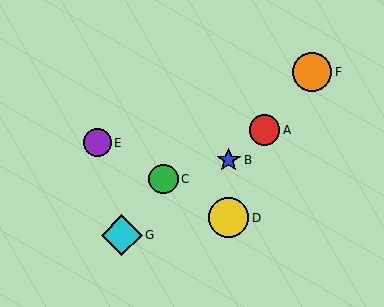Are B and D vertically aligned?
Yes, both are at x≈229.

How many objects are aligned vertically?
2 objects (B, D) are aligned vertically.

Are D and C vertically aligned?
No, D is at x≈229 and C is at x≈164.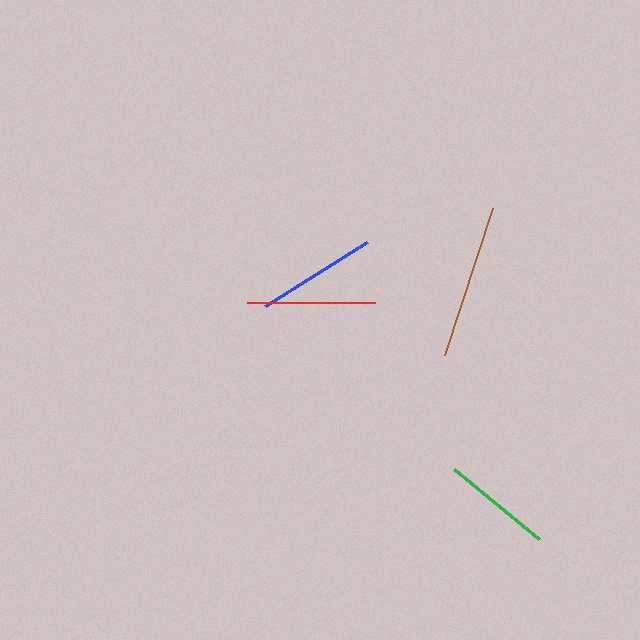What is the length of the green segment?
The green segment is approximately 110 pixels long.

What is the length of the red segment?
The red segment is approximately 128 pixels long.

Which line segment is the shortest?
The green line is the shortest at approximately 110 pixels.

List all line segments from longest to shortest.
From longest to shortest: brown, red, blue, green.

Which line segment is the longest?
The brown line is the longest at approximately 155 pixels.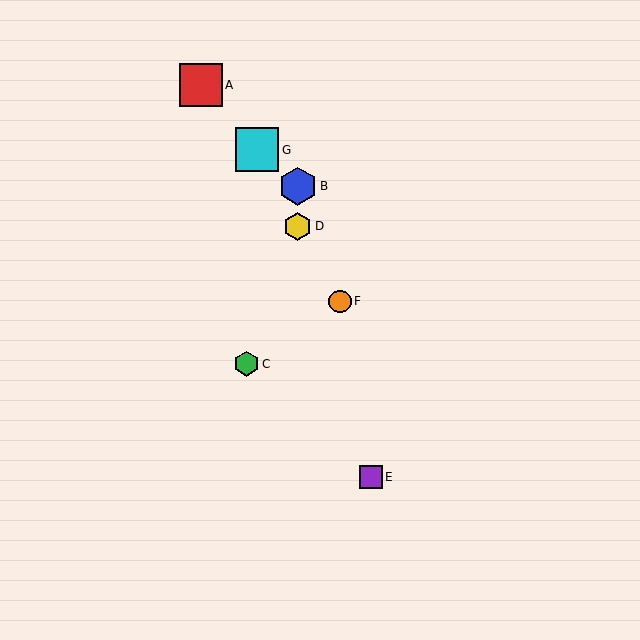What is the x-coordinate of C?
Object C is at x≈246.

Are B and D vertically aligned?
Yes, both are at x≈298.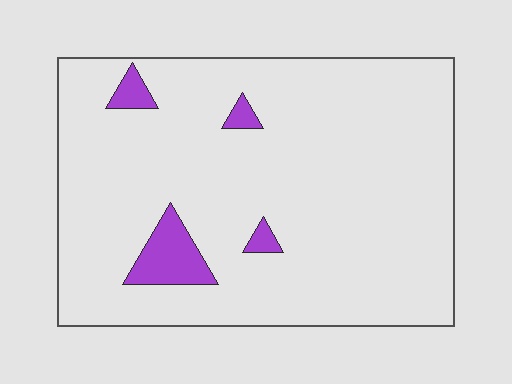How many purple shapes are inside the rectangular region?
4.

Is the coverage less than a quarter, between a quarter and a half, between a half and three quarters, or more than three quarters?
Less than a quarter.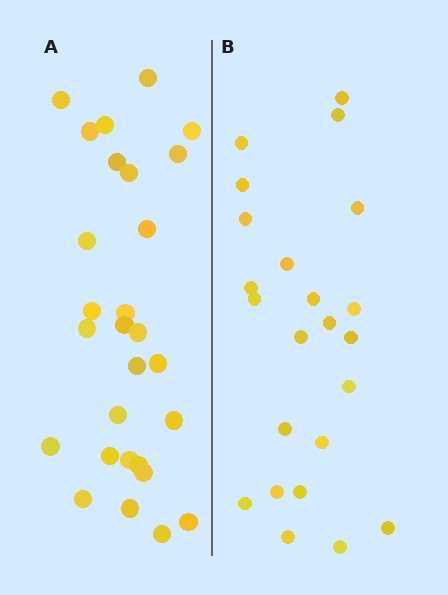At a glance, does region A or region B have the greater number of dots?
Region A (the left region) has more dots.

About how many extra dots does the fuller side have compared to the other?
Region A has about 5 more dots than region B.